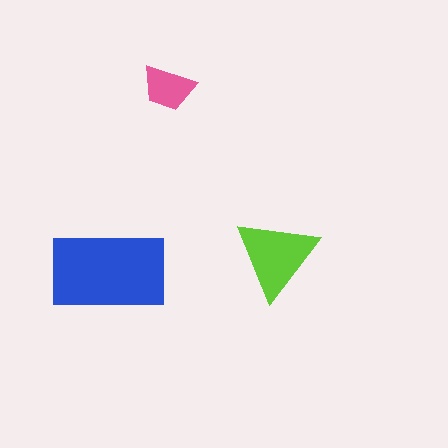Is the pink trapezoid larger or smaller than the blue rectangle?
Smaller.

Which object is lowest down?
The blue rectangle is bottommost.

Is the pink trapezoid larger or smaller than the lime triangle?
Smaller.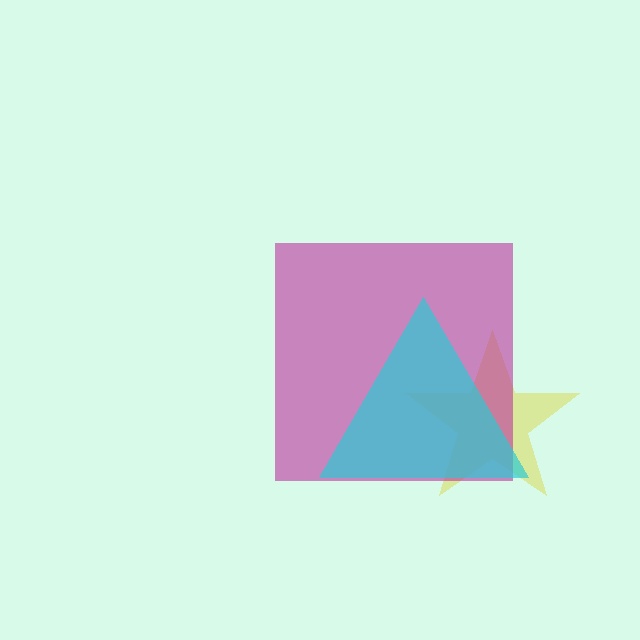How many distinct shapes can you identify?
There are 3 distinct shapes: a yellow star, a magenta square, a cyan triangle.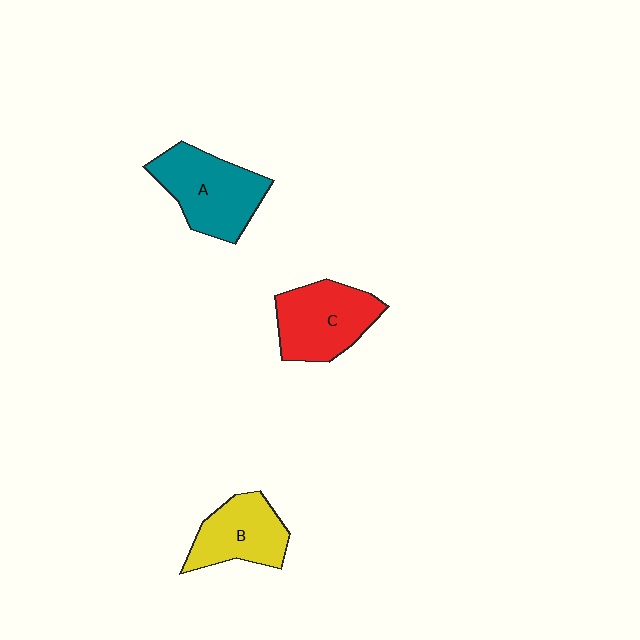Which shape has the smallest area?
Shape B (yellow).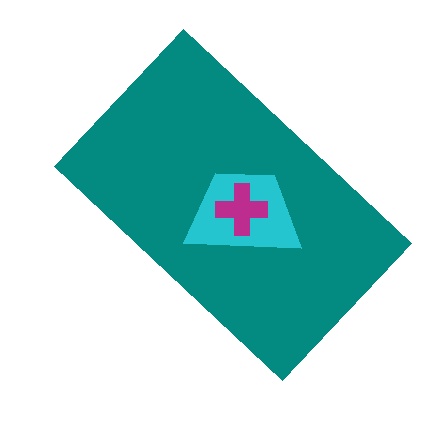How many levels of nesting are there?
3.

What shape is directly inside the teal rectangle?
The cyan trapezoid.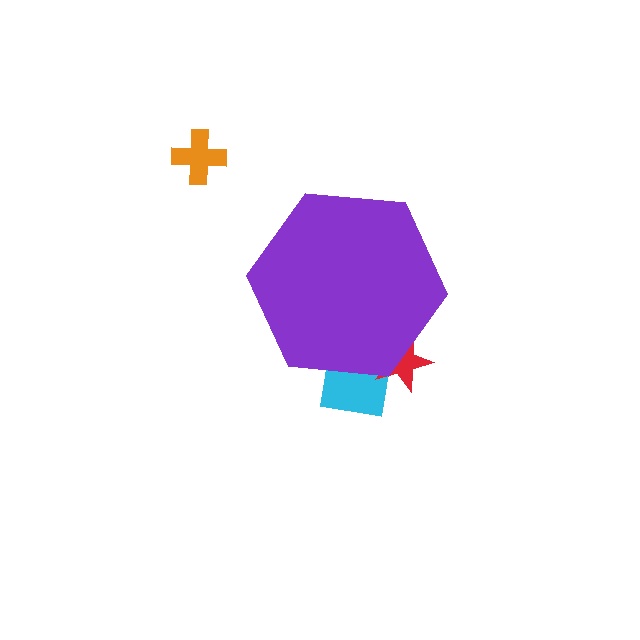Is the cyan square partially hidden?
Yes, the cyan square is partially hidden behind the purple hexagon.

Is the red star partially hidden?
Yes, the red star is partially hidden behind the purple hexagon.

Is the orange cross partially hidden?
No, the orange cross is fully visible.